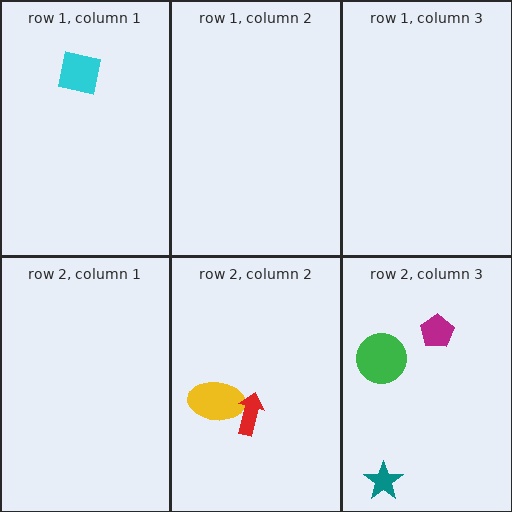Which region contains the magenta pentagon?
The row 2, column 3 region.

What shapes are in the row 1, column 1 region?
The cyan square.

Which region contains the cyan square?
The row 1, column 1 region.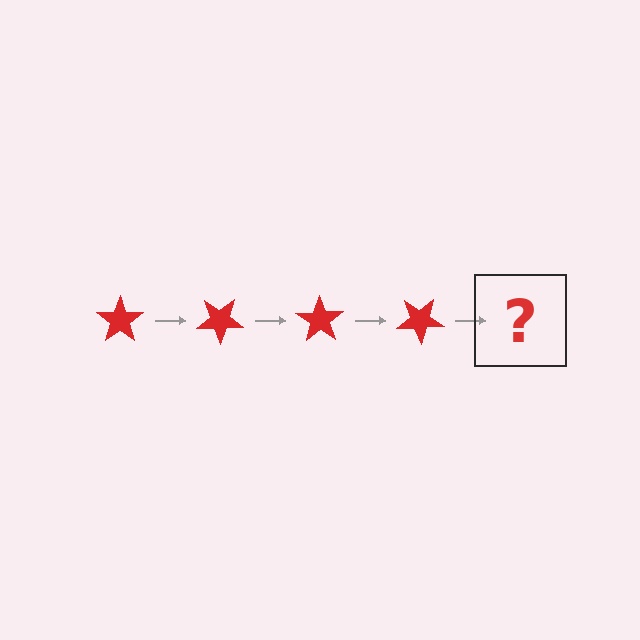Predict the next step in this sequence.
The next step is a red star rotated 140 degrees.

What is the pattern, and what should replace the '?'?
The pattern is that the star rotates 35 degrees each step. The '?' should be a red star rotated 140 degrees.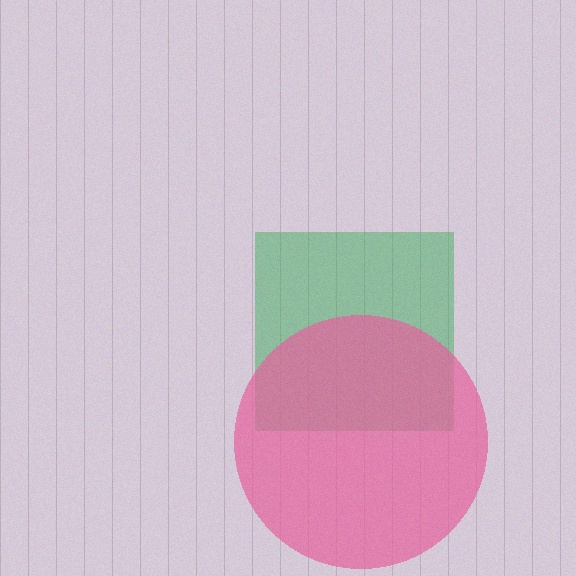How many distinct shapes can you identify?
There are 2 distinct shapes: a green square, a pink circle.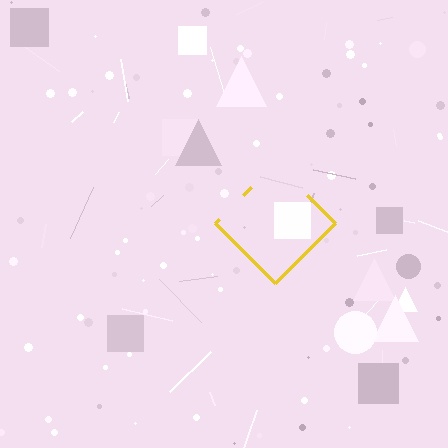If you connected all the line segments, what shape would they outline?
They would outline a diamond.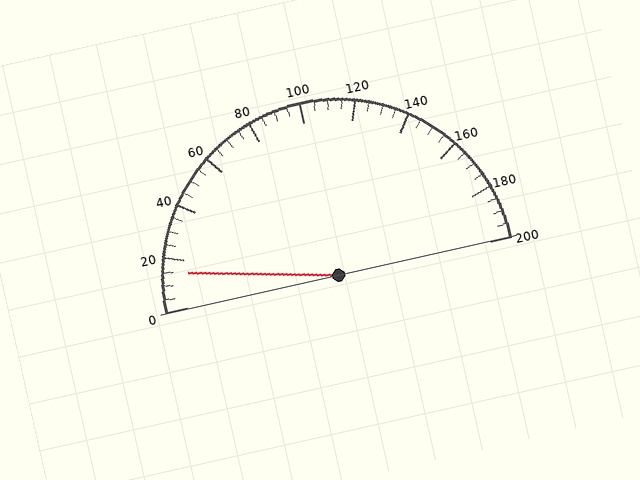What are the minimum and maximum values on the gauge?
The gauge ranges from 0 to 200.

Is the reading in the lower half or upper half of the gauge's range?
The reading is in the lower half of the range (0 to 200).